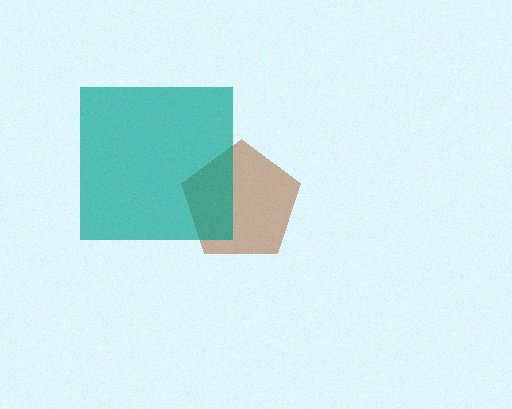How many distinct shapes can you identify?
There are 2 distinct shapes: a brown pentagon, a teal square.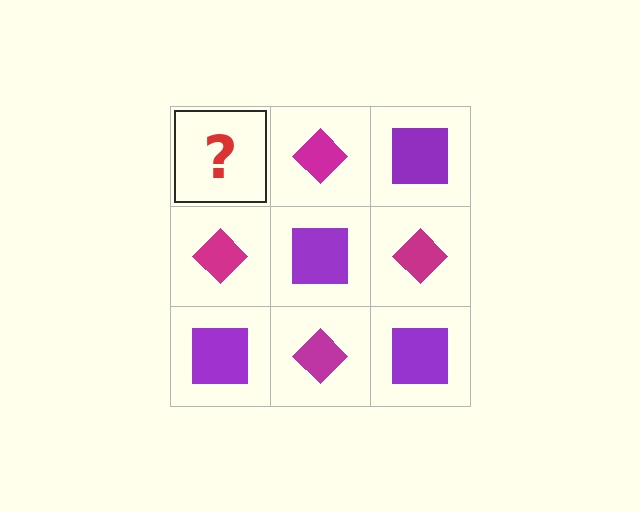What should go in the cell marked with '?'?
The missing cell should contain a purple square.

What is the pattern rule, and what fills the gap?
The rule is that it alternates purple square and magenta diamond in a checkerboard pattern. The gap should be filled with a purple square.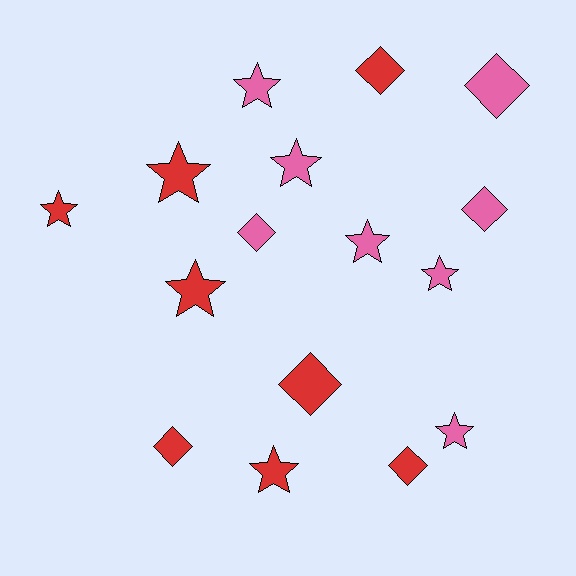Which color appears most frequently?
Red, with 8 objects.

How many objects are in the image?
There are 16 objects.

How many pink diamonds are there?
There are 3 pink diamonds.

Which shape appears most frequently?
Star, with 9 objects.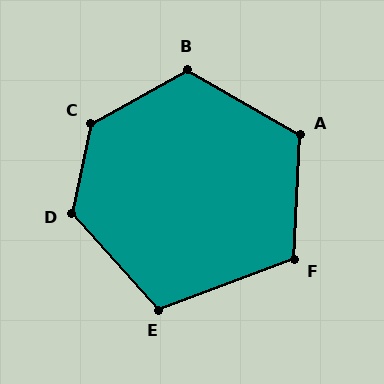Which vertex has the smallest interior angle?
E, at approximately 112 degrees.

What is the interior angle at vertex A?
Approximately 117 degrees (obtuse).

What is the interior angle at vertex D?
Approximately 126 degrees (obtuse).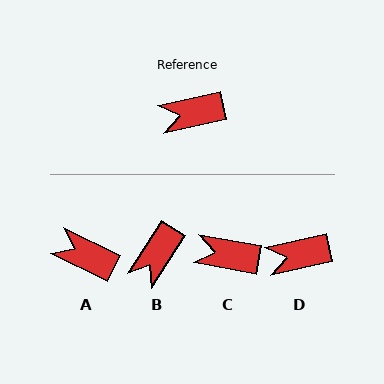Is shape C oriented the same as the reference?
No, it is off by about 22 degrees.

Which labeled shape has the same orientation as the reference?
D.